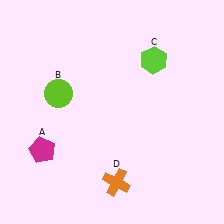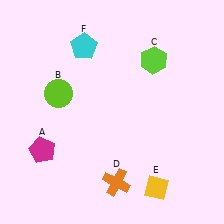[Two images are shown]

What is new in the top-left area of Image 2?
A cyan pentagon (F) was added in the top-left area of Image 2.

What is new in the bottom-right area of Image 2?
A yellow diamond (E) was added in the bottom-right area of Image 2.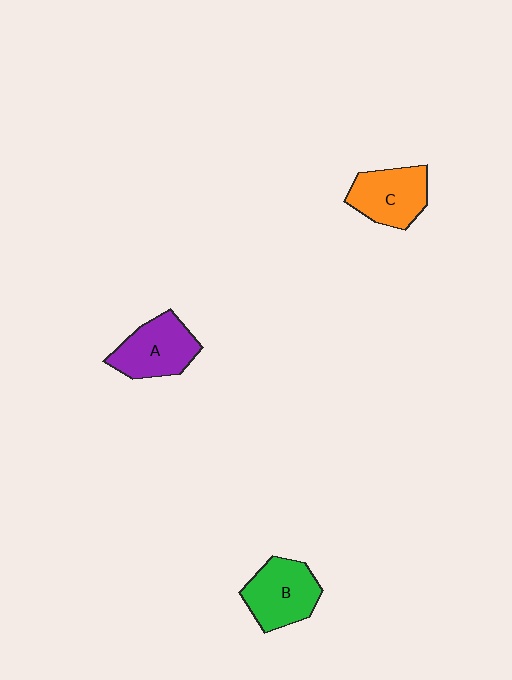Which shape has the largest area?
Shape B (green).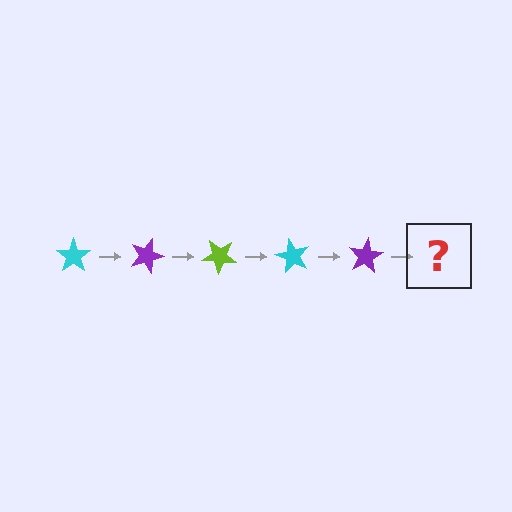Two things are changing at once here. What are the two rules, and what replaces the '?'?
The two rules are that it rotates 20 degrees each step and the color cycles through cyan, purple, and lime. The '?' should be a lime star, rotated 100 degrees from the start.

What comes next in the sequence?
The next element should be a lime star, rotated 100 degrees from the start.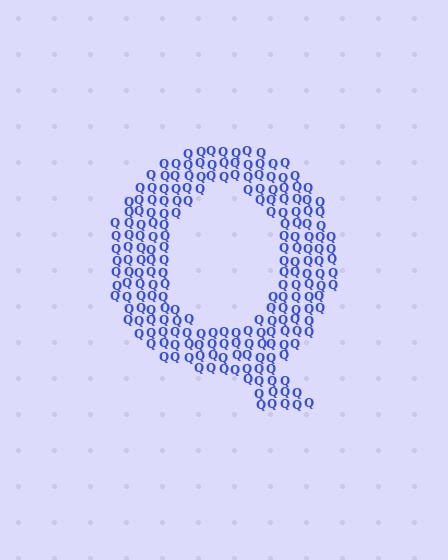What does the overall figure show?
The overall figure shows the letter Q.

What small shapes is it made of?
It is made of small letter Q's.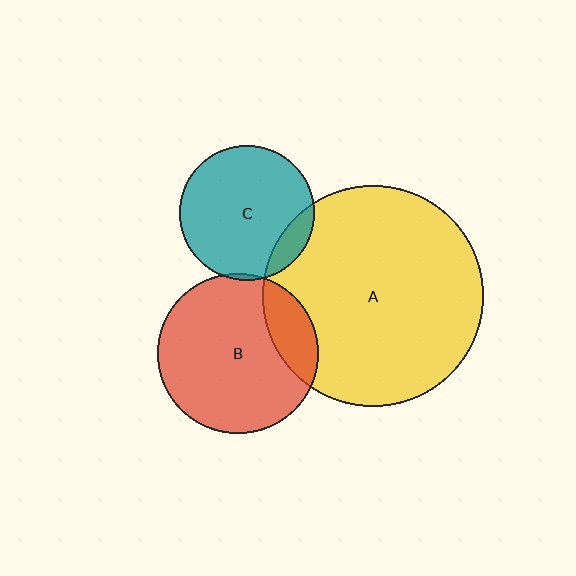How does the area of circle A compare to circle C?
Approximately 2.7 times.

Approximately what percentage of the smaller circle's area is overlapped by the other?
Approximately 20%.